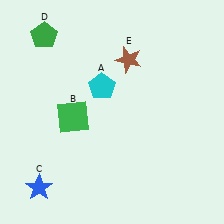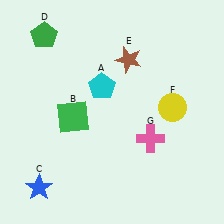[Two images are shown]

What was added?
A yellow circle (F), a pink cross (G) were added in Image 2.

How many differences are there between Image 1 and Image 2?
There are 2 differences between the two images.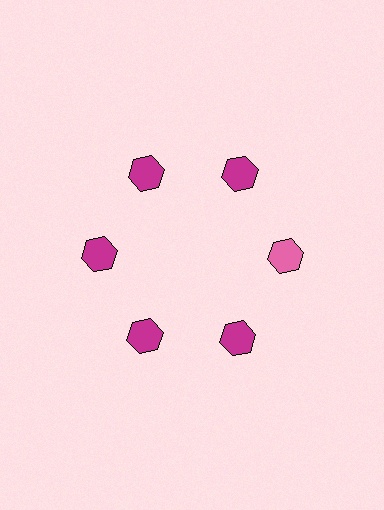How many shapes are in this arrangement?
There are 6 shapes arranged in a ring pattern.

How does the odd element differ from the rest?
It has a different color: pink instead of magenta.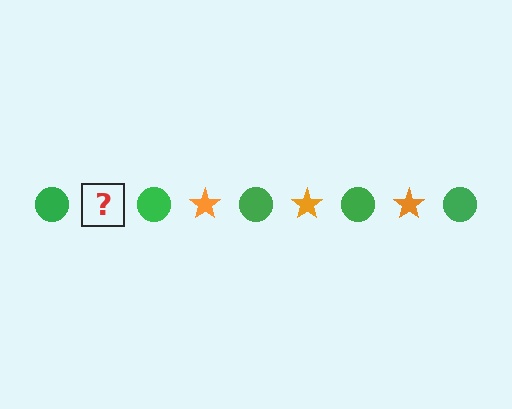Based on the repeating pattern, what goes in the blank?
The blank should be an orange star.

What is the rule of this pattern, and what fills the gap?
The rule is that the pattern alternates between green circle and orange star. The gap should be filled with an orange star.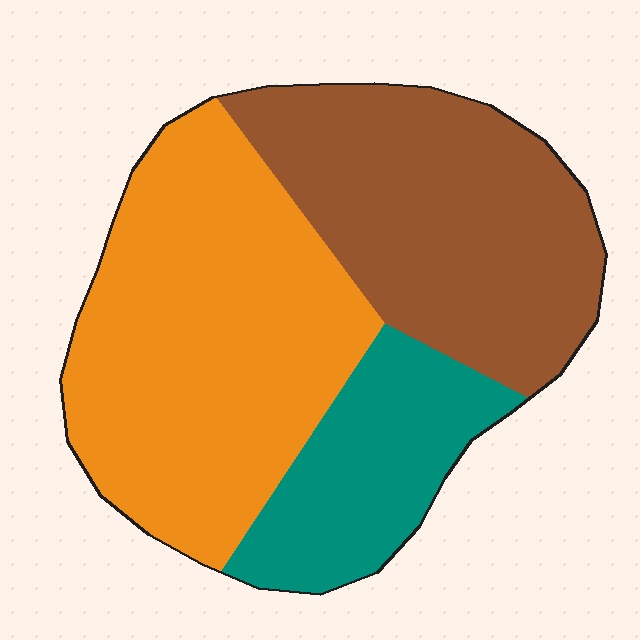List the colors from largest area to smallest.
From largest to smallest: orange, brown, teal.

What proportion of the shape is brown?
Brown covers 36% of the shape.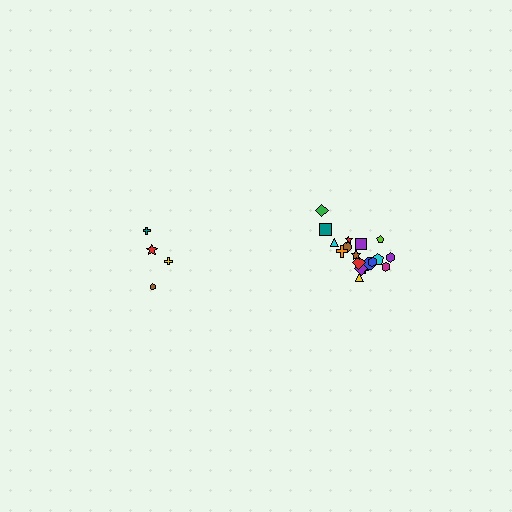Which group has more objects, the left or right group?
The right group.